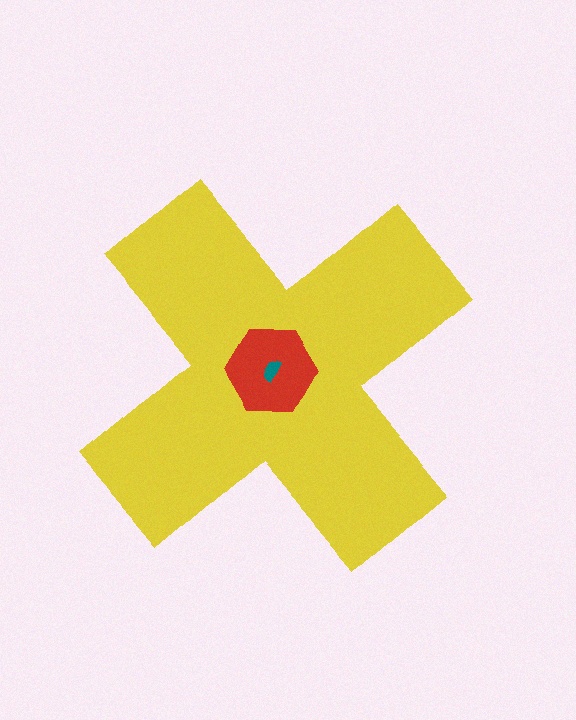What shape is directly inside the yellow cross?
The red hexagon.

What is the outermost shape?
The yellow cross.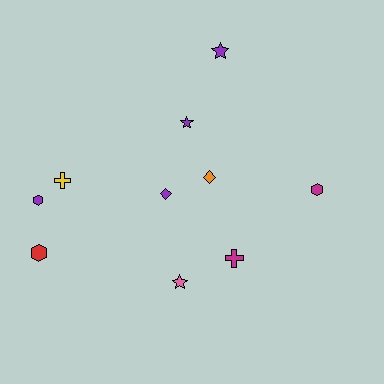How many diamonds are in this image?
There are 2 diamonds.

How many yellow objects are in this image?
There is 1 yellow object.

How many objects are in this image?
There are 10 objects.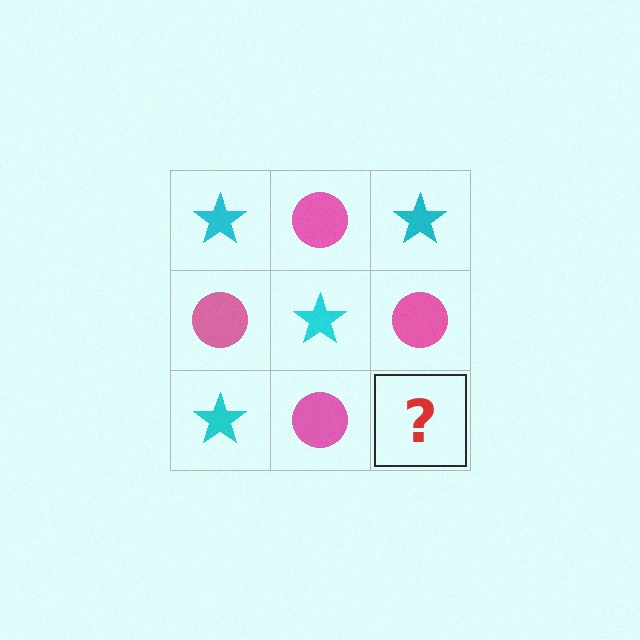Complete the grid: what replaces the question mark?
The question mark should be replaced with a cyan star.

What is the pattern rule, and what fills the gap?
The rule is that it alternates cyan star and pink circle in a checkerboard pattern. The gap should be filled with a cyan star.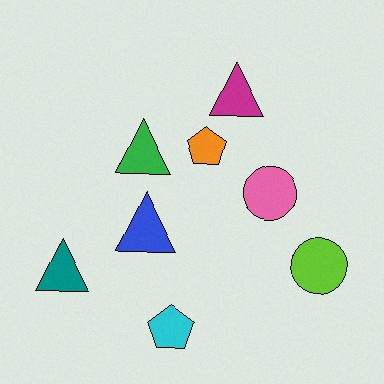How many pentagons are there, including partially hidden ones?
There are 2 pentagons.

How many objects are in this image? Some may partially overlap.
There are 8 objects.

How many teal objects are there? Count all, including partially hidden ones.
There is 1 teal object.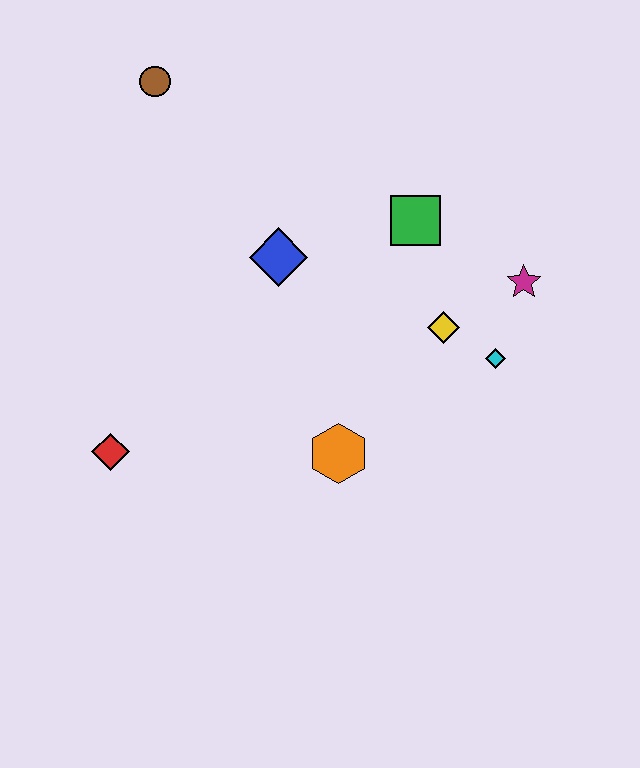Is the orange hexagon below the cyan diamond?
Yes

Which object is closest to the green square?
The yellow diamond is closest to the green square.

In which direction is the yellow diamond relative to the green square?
The yellow diamond is below the green square.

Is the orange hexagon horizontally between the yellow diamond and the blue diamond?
Yes